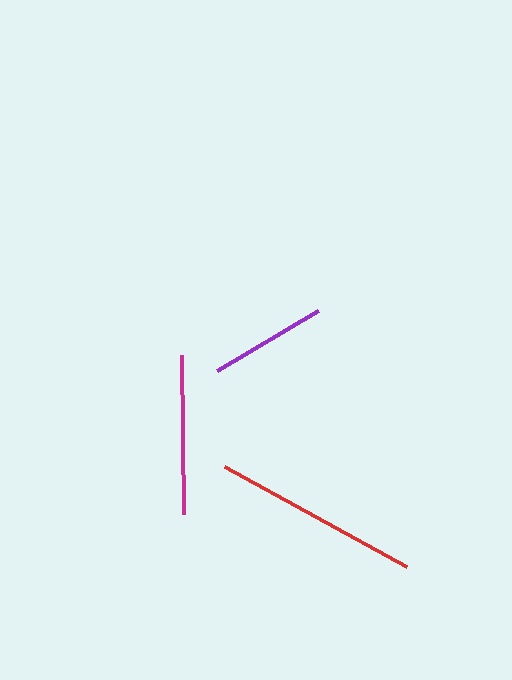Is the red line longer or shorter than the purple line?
The red line is longer than the purple line.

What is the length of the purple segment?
The purple segment is approximately 117 pixels long.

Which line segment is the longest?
The red line is the longest at approximately 208 pixels.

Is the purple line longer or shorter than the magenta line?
The magenta line is longer than the purple line.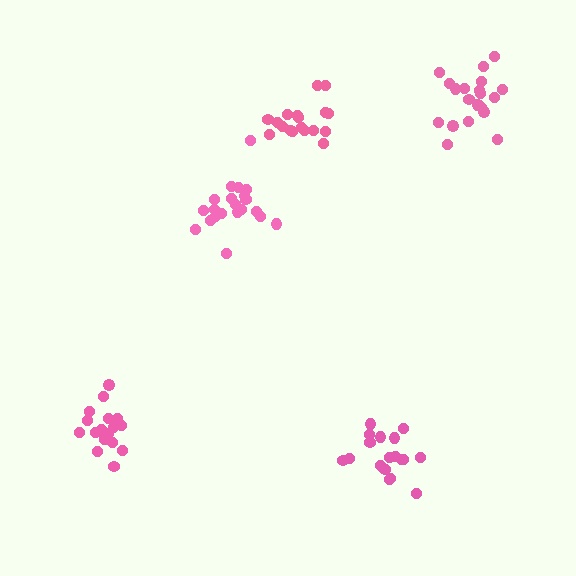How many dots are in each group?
Group 1: 18 dots, Group 2: 21 dots, Group 3: 18 dots, Group 4: 19 dots, Group 5: 21 dots (97 total).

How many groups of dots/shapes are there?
There are 5 groups.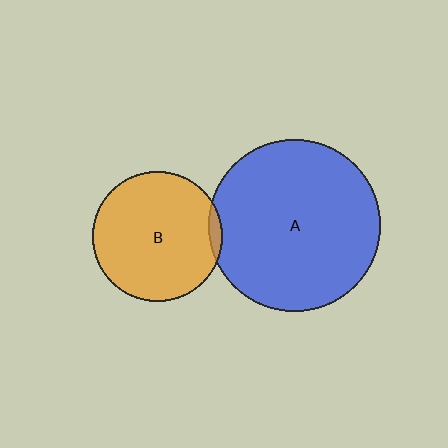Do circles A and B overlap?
Yes.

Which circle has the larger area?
Circle A (blue).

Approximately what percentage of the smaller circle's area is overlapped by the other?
Approximately 5%.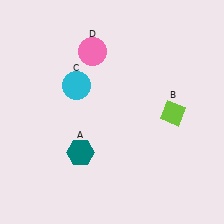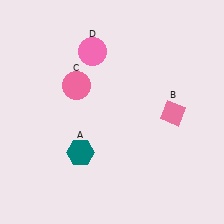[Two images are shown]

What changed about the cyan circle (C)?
In Image 1, C is cyan. In Image 2, it changed to pink.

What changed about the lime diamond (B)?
In Image 1, B is lime. In Image 2, it changed to pink.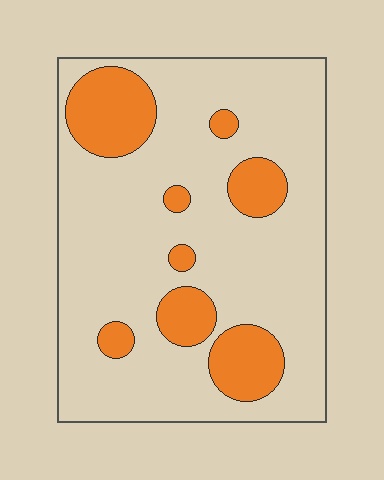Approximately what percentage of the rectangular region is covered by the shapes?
Approximately 20%.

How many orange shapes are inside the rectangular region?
8.